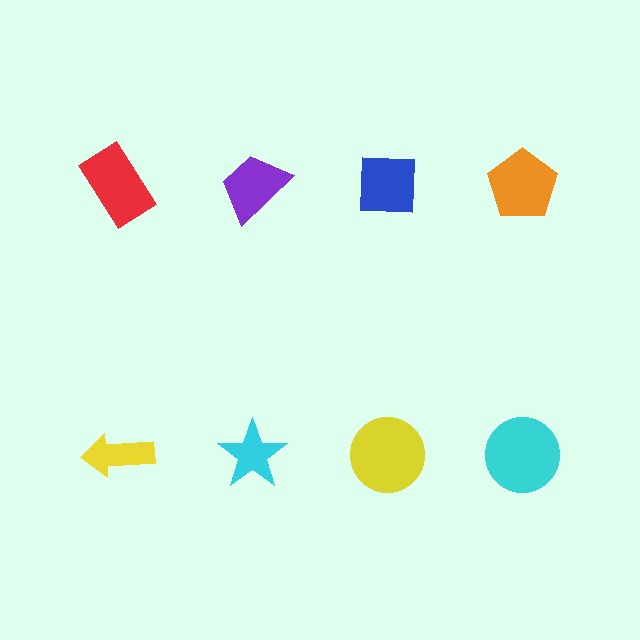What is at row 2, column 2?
A cyan star.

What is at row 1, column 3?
A blue square.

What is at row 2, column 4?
A cyan circle.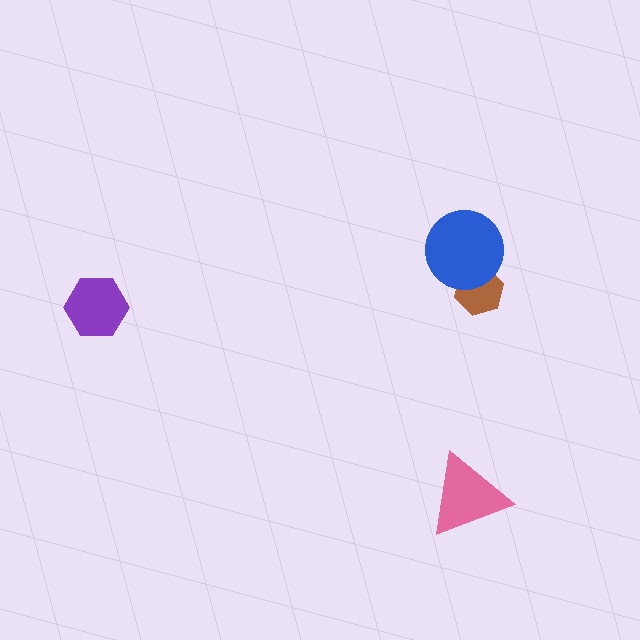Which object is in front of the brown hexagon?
The blue circle is in front of the brown hexagon.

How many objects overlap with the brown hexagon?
1 object overlaps with the brown hexagon.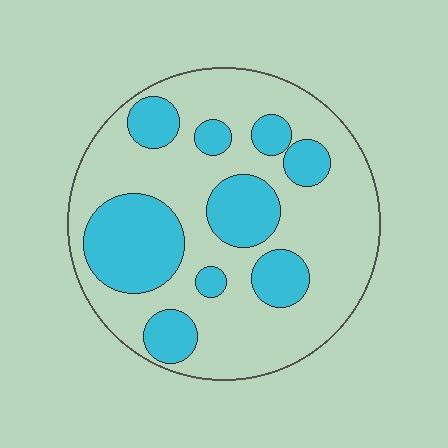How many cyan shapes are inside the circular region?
9.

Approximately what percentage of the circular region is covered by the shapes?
Approximately 30%.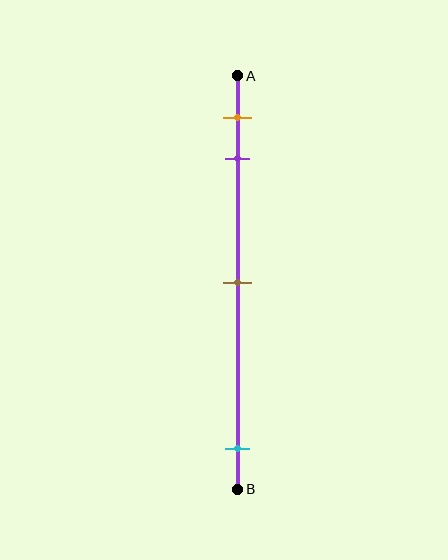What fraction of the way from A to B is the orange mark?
The orange mark is approximately 10% (0.1) of the way from A to B.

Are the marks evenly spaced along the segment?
No, the marks are not evenly spaced.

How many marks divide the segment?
There are 4 marks dividing the segment.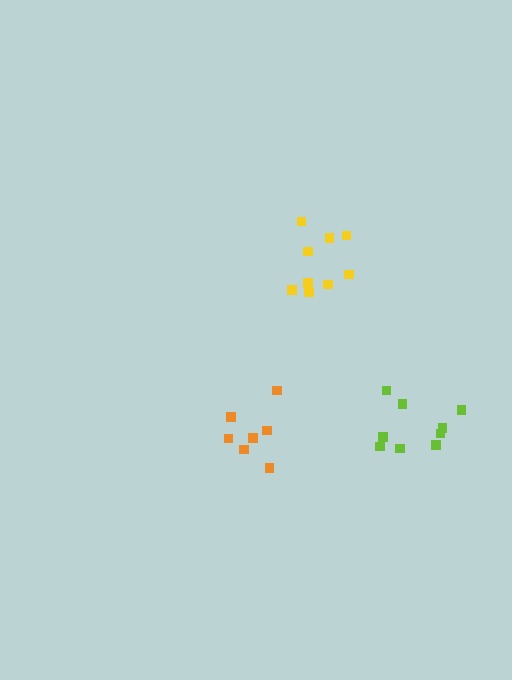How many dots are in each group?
Group 1: 9 dots, Group 2: 9 dots, Group 3: 7 dots (25 total).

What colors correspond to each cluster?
The clusters are colored: lime, yellow, orange.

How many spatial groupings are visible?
There are 3 spatial groupings.